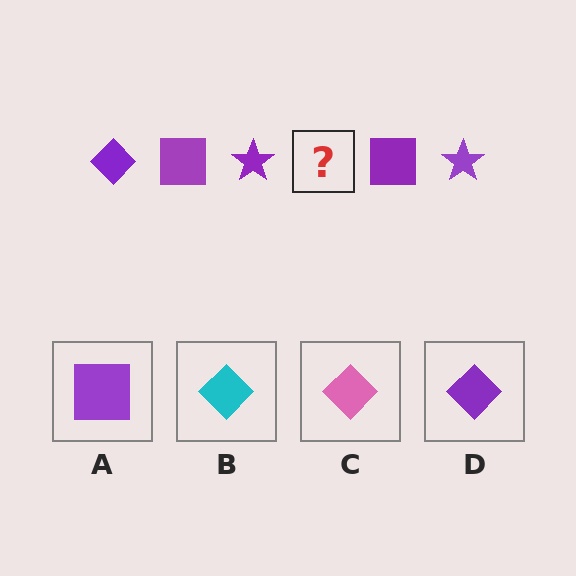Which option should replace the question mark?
Option D.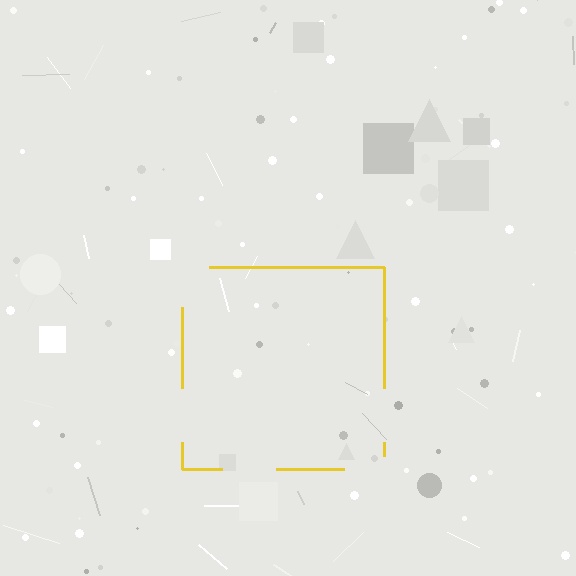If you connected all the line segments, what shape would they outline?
They would outline a square.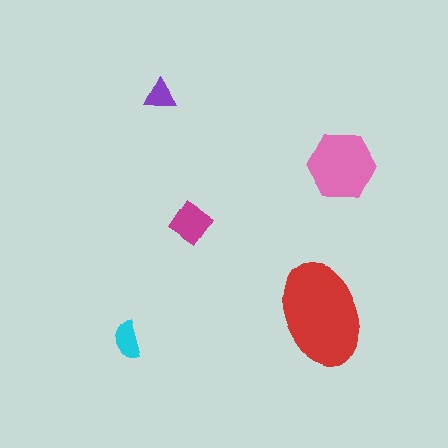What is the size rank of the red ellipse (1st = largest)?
1st.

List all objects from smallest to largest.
The purple triangle, the cyan semicircle, the magenta diamond, the pink hexagon, the red ellipse.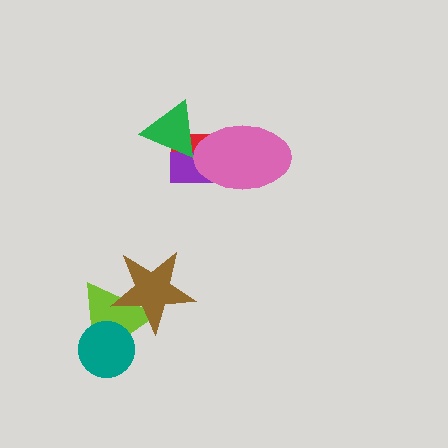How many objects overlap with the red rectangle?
3 objects overlap with the red rectangle.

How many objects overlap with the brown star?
1 object overlaps with the brown star.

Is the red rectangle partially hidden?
Yes, it is partially covered by another shape.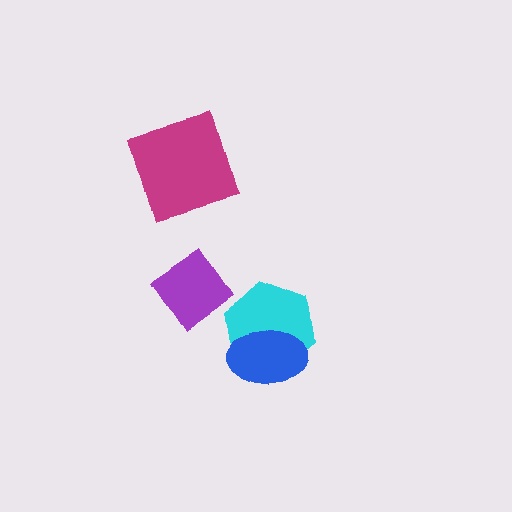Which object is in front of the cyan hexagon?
The blue ellipse is in front of the cyan hexagon.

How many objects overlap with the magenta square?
0 objects overlap with the magenta square.